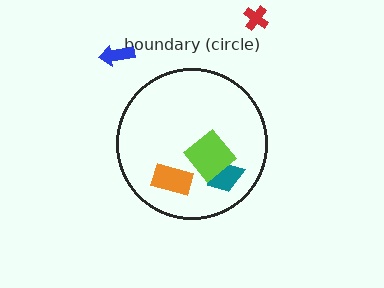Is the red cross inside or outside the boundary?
Outside.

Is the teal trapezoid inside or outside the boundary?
Inside.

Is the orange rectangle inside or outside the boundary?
Inside.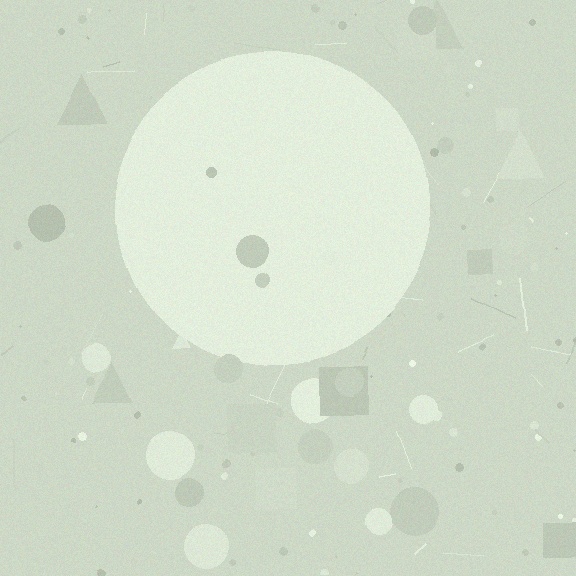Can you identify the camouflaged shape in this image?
The camouflaged shape is a circle.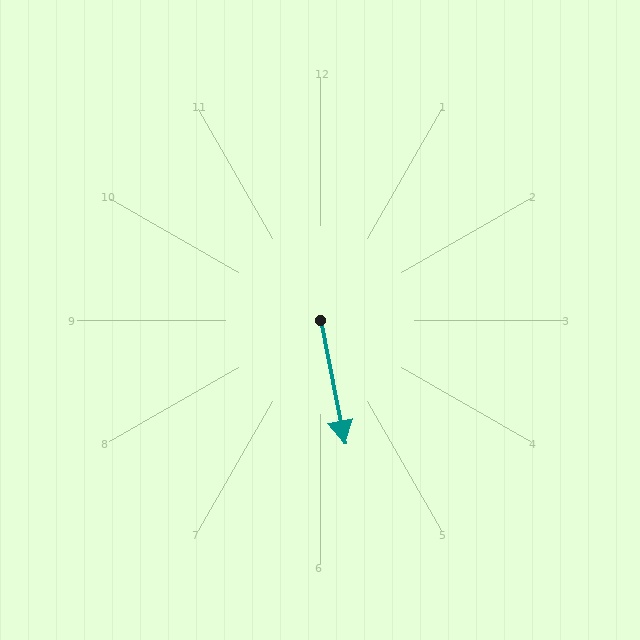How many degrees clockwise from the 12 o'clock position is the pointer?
Approximately 169 degrees.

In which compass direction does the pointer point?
South.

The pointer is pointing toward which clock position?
Roughly 6 o'clock.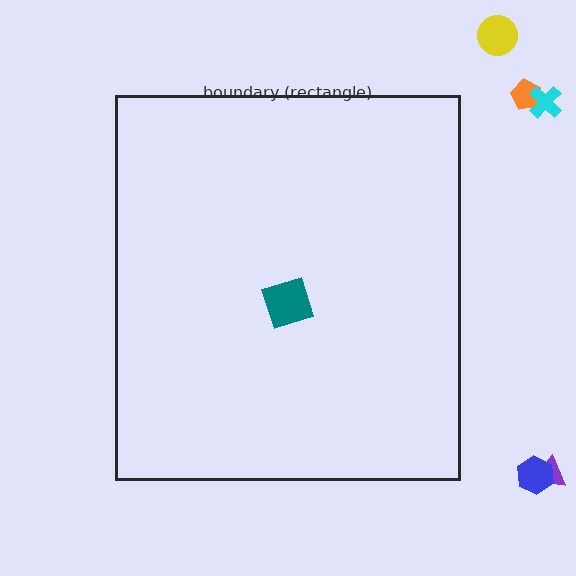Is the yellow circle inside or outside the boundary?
Outside.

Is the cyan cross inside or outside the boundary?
Outside.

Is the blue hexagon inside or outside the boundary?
Outside.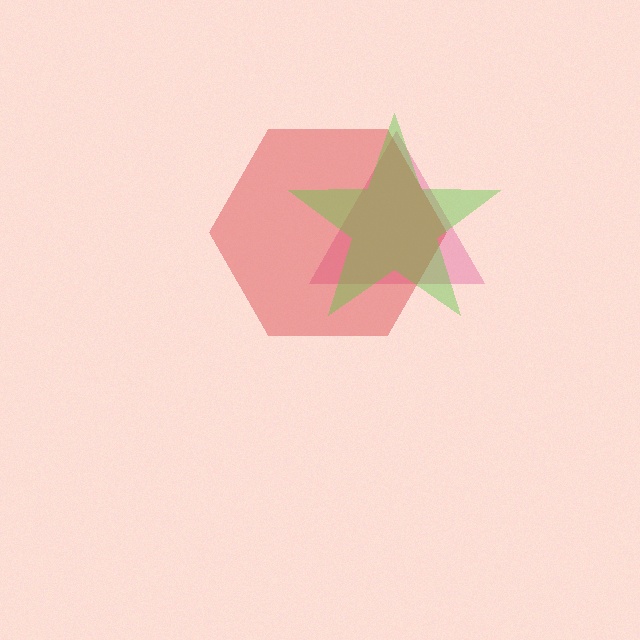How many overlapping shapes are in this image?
There are 3 overlapping shapes in the image.